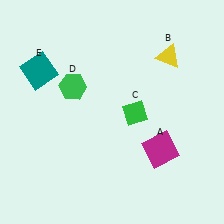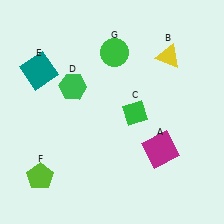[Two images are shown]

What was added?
A lime pentagon (F), a green circle (G) were added in Image 2.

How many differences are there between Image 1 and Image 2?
There are 2 differences between the two images.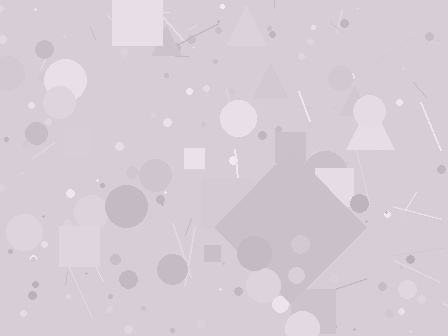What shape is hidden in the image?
A diamond is hidden in the image.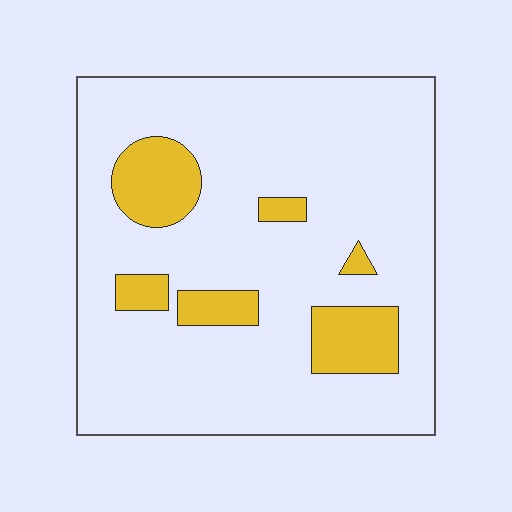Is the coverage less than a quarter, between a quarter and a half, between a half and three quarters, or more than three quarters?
Less than a quarter.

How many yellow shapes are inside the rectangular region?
6.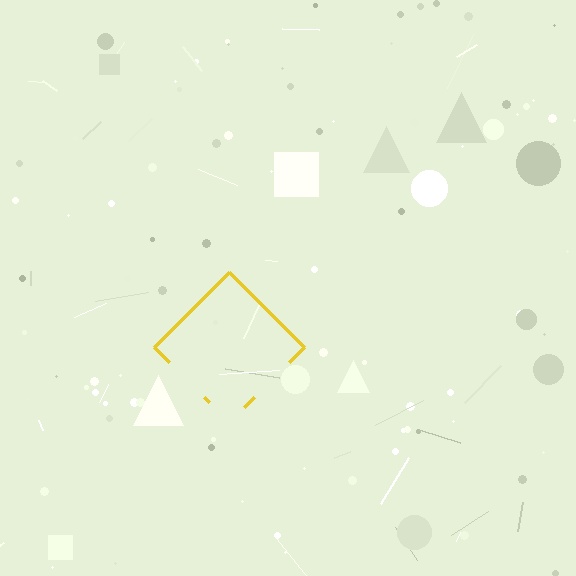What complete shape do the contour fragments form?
The contour fragments form a diamond.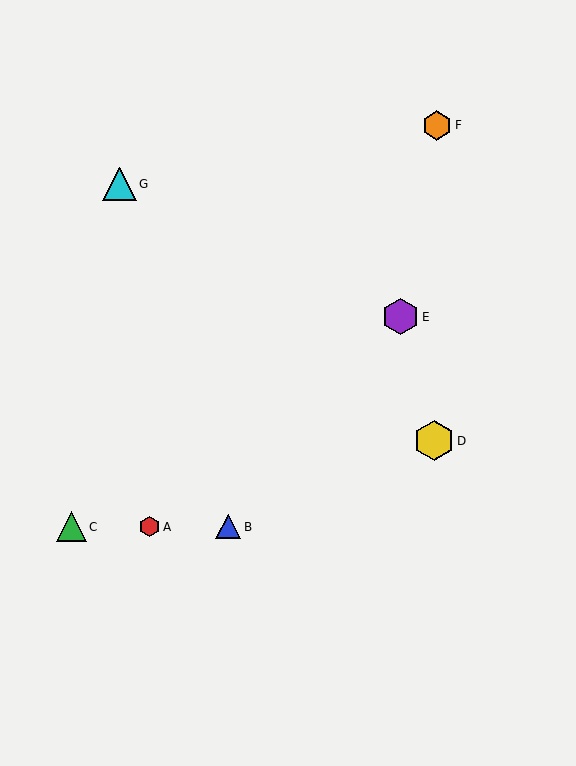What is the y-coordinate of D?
Object D is at y≈441.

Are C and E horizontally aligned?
No, C is at y≈527 and E is at y≈317.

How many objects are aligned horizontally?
3 objects (A, B, C) are aligned horizontally.